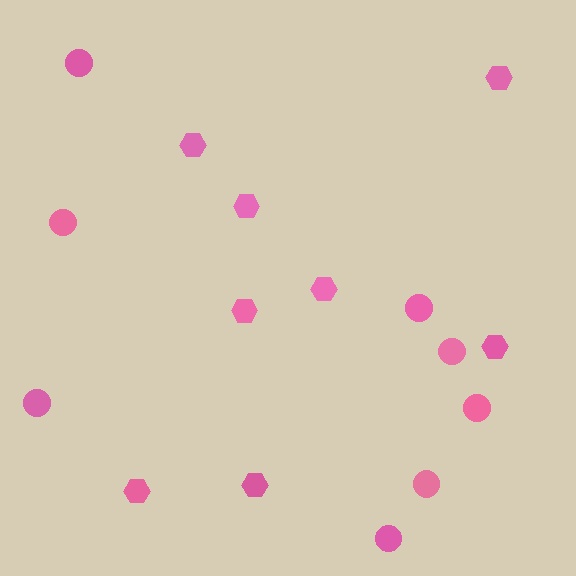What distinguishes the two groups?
There are 2 groups: one group of circles (8) and one group of hexagons (8).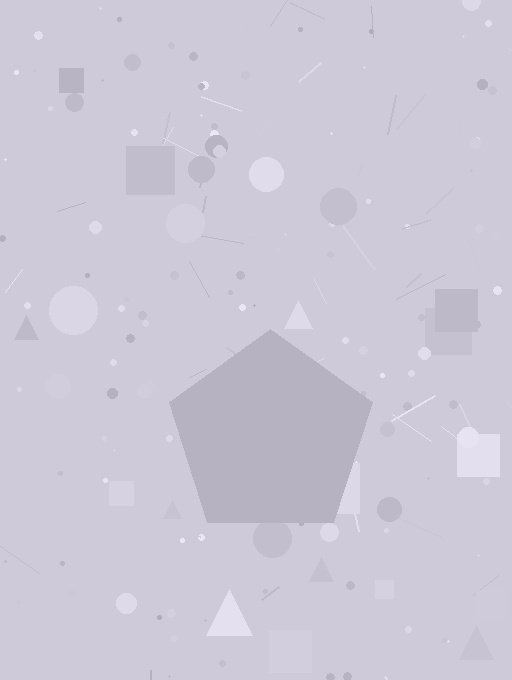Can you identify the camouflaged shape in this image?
The camouflaged shape is a pentagon.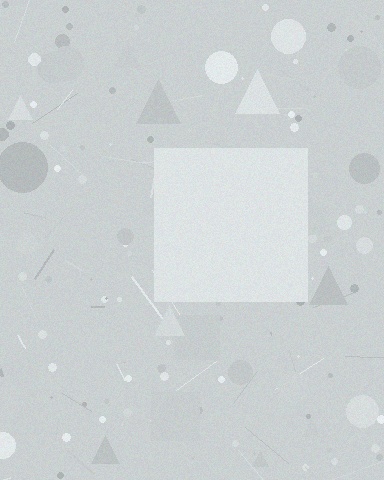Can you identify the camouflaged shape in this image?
The camouflaged shape is a square.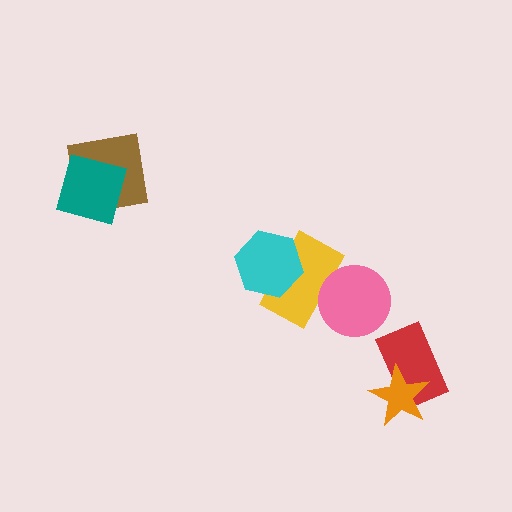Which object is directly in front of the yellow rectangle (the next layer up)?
The cyan hexagon is directly in front of the yellow rectangle.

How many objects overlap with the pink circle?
1 object overlaps with the pink circle.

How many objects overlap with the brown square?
1 object overlaps with the brown square.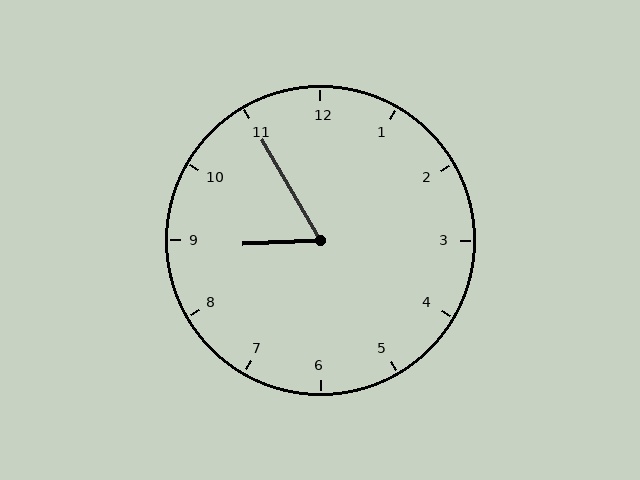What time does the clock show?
8:55.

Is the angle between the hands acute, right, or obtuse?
It is acute.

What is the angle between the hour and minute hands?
Approximately 62 degrees.